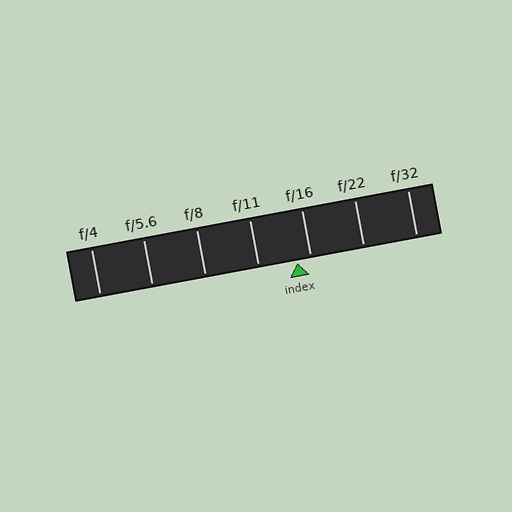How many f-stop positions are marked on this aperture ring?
There are 7 f-stop positions marked.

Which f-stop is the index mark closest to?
The index mark is closest to f/16.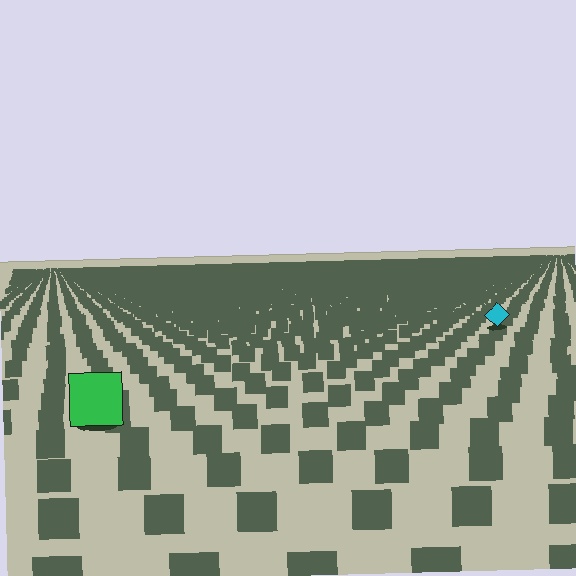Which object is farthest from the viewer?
The cyan diamond is farthest from the viewer. It appears smaller and the ground texture around it is denser.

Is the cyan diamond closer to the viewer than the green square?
No. The green square is closer — you can tell from the texture gradient: the ground texture is coarser near it.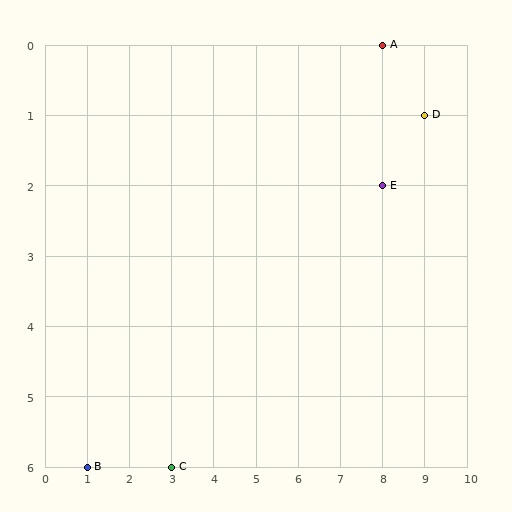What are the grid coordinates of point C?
Point C is at grid coordinates (3, 6).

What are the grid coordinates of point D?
Point D is at grid coordinates (9, 1).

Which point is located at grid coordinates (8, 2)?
Point E is at (8, 2).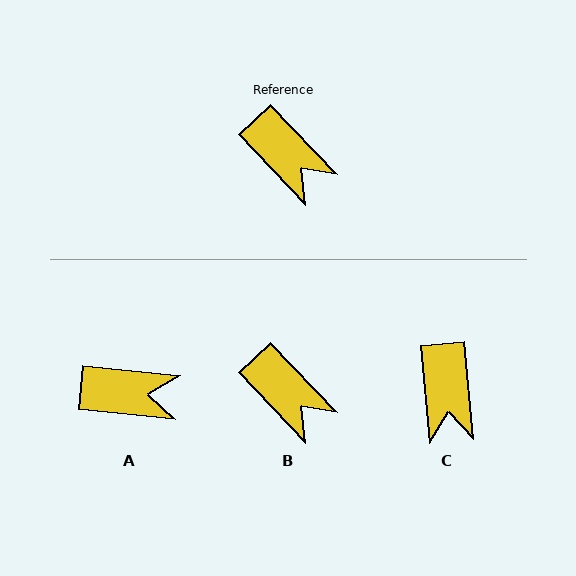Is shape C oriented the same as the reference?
No, it is off by about 39 degrees.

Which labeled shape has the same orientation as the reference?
B.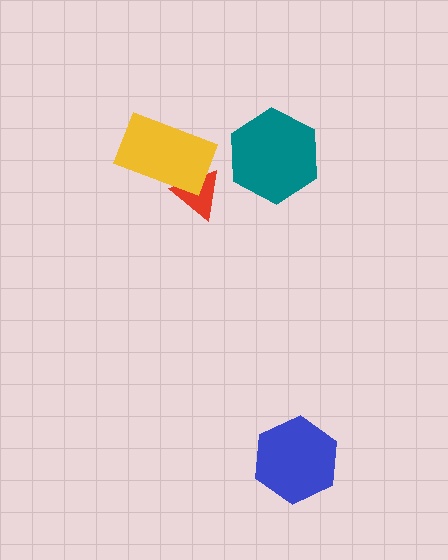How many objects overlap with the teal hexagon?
0 objects overlap with the teal hexagon.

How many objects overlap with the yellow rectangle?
1 object overlaps with the yellow rectangle.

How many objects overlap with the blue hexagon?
0 objects overlap with the blue hexagon.